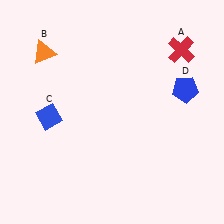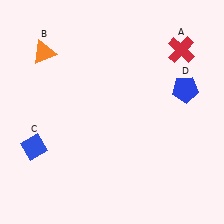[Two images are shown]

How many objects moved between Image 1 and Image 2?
1 object moved between the two images.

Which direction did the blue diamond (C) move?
The blue diamond (C) moved down.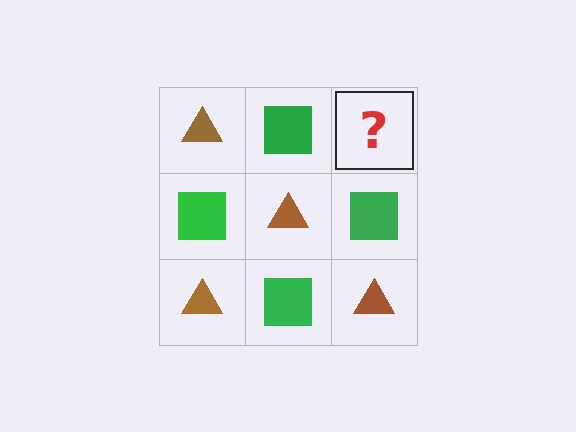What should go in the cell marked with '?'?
The missing cell should contain a brown triangle.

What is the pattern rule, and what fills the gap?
The rule is that it alternates brown triangle and green square in a checkerboard pattern. The gap should be filled with a brown triangle.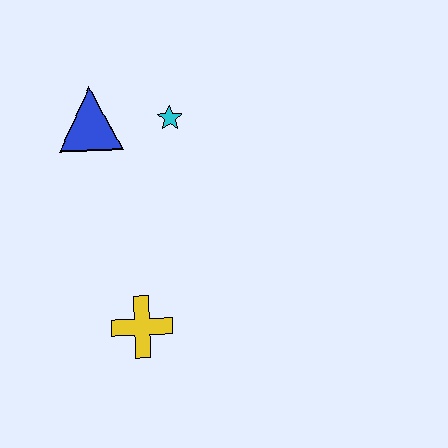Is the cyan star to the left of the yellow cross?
No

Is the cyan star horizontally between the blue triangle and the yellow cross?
No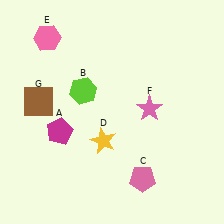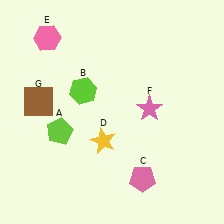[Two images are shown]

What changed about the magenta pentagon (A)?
In Image 1, A is magenta. In Image 2, it changed to lime.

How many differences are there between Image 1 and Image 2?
There is 1 difference between the two images.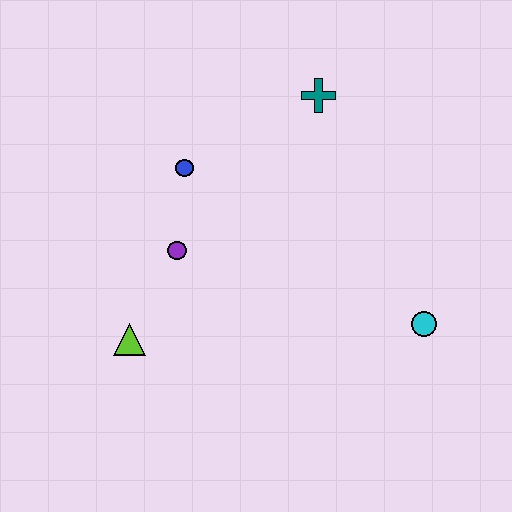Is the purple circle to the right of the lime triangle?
Yes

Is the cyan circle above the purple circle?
No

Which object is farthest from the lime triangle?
The teal cross is farthest from the lime triangle.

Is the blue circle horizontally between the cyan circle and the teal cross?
No